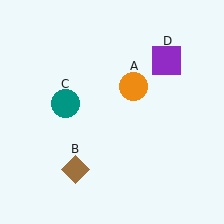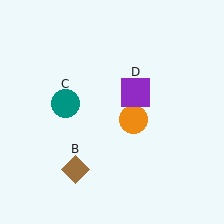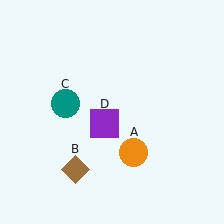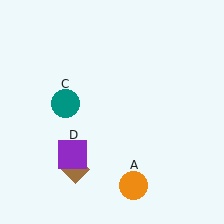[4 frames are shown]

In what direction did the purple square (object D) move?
The purple square (object D) moved down and to the left.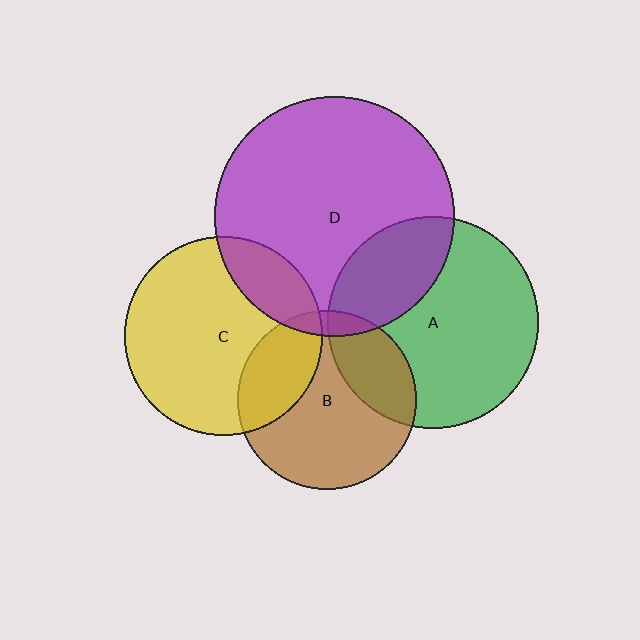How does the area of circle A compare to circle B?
Approximately 1.4 times.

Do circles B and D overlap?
Yes.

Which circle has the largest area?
Circle D (purple).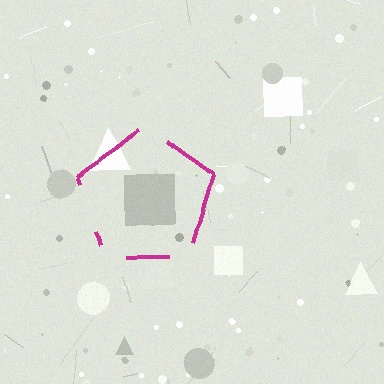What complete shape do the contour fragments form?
The contour fragments form a pentagon.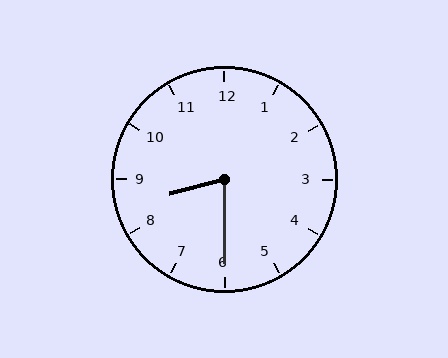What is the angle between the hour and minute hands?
Approximately 75 degrees.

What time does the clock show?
8:30.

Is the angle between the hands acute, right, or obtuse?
It is acute.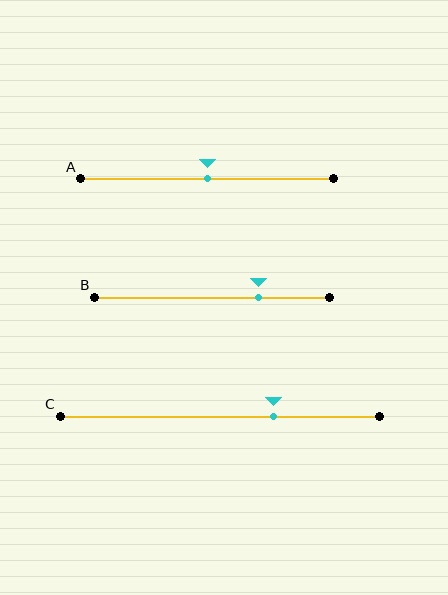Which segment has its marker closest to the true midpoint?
Segment A has its marker closest to the true midpoint.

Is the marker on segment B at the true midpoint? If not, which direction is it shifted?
No, the marker on segment B is shifted to the right by about 20% of the segment length.